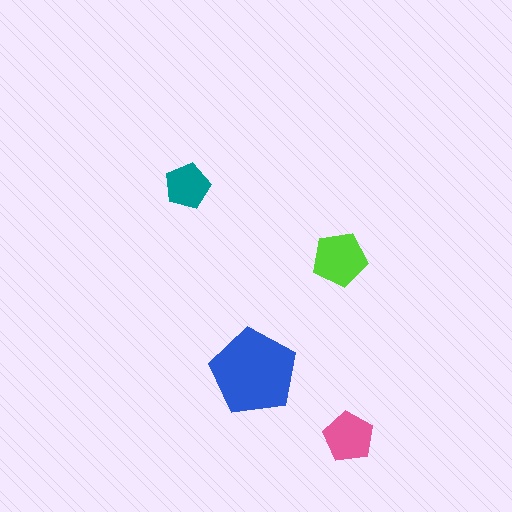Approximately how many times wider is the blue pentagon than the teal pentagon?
About 2 times wider.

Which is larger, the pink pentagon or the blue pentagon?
The blue one.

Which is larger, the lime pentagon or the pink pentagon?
The lime one.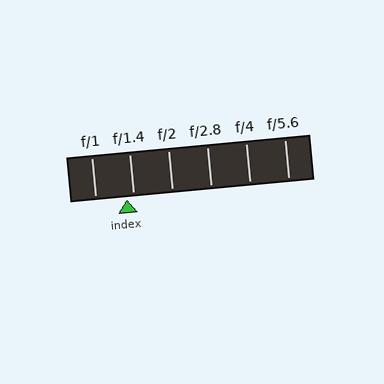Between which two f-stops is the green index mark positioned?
The index mark is between f/1 and f/1.4.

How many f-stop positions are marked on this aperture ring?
There are 6 f-stop positions marked.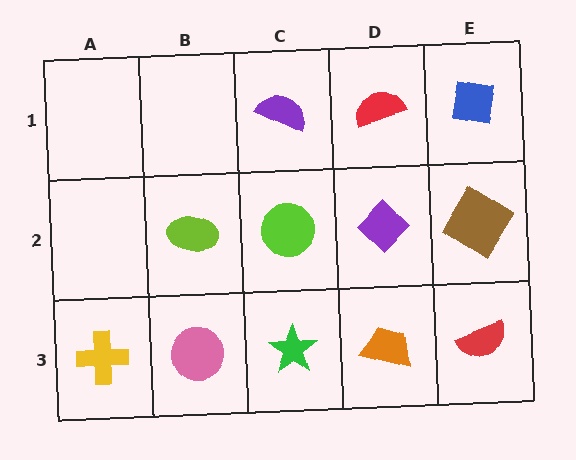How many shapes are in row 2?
4 shapes.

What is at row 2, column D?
A purple diamond.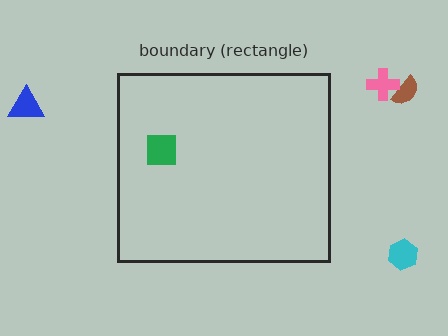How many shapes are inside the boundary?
1 inside, 4 outside.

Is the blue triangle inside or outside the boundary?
Outside.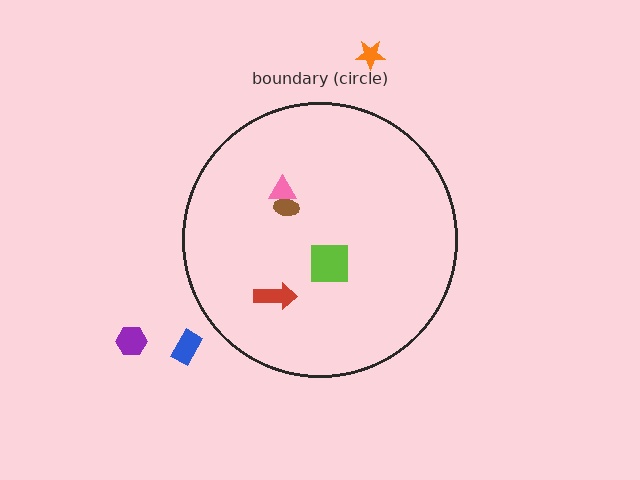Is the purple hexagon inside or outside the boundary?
Outside.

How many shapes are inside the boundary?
4 inside, 3 outside.